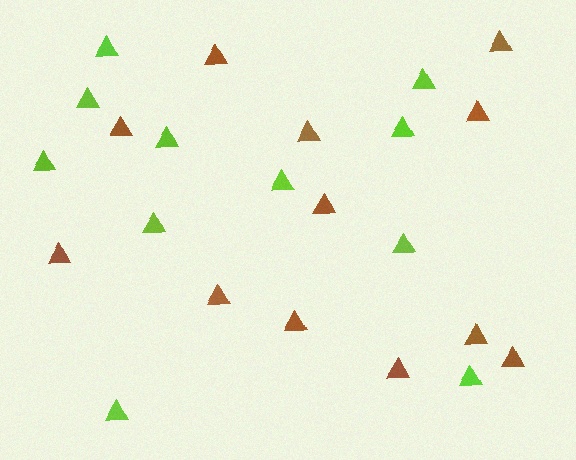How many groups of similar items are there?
There are 2 groups: one group of lime triangles (11) and one group of brown triangles (12).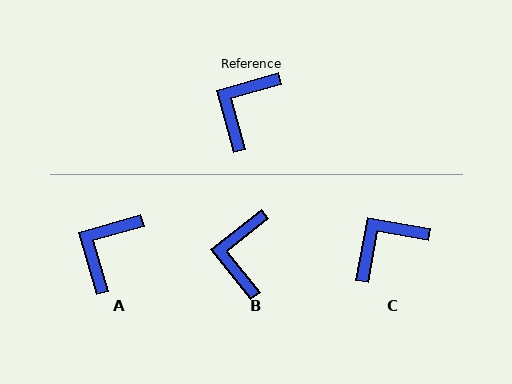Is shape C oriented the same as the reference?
No, it is off by about 26 degrees.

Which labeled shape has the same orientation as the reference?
A.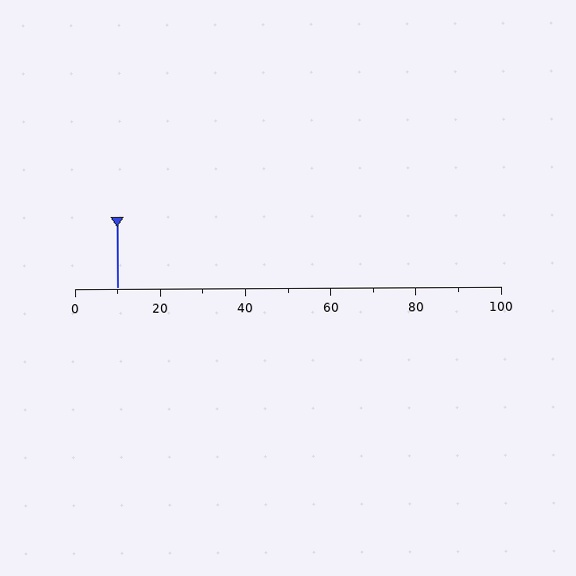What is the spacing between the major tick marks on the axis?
The major ticks are spaced 20 apart.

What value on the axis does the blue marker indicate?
The marker indicates approximately 10.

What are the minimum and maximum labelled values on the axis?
The axis runs from 0 to 100.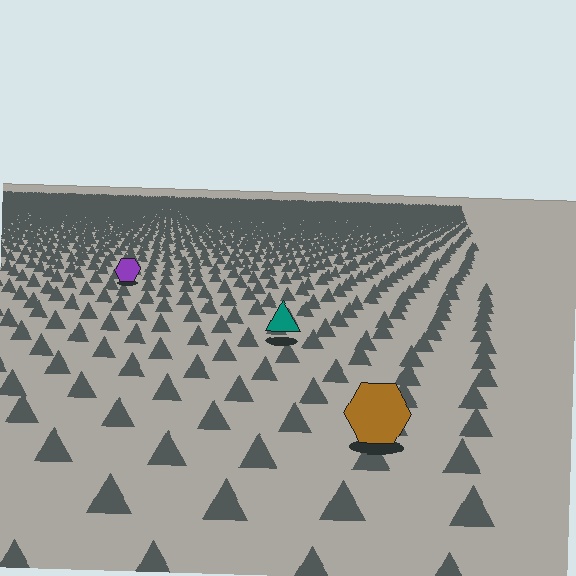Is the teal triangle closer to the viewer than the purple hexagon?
Yes. The teal triangle is closer — you can tell from the texture gradient: the ground texture is coarser near it.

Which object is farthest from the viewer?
The purple hexagon is farthest from the viewer. It appears smaller and the ground texture around it is denser.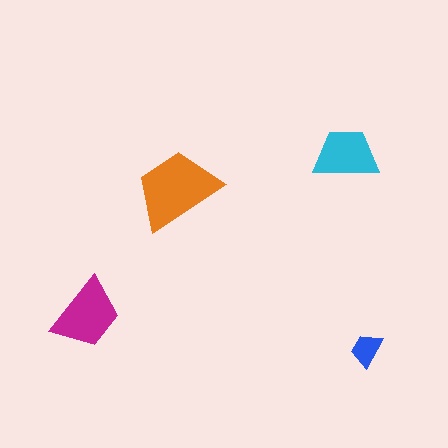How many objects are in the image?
There are 4 objects in the image.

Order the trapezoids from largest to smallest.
the orange one, the magenta one, the cyan one, the blue one.